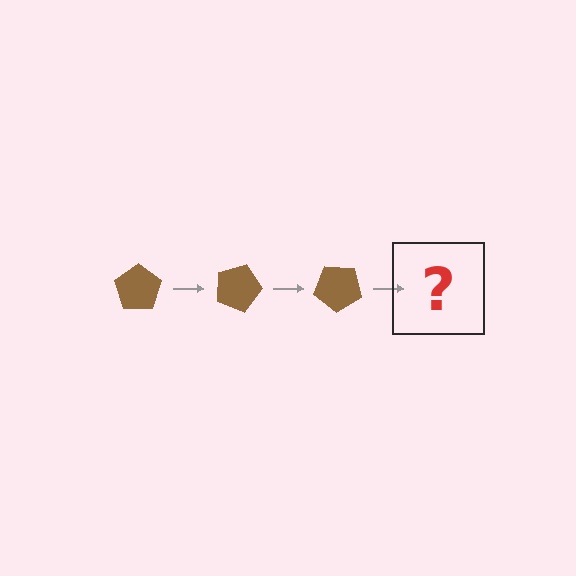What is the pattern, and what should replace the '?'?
The pattern is that the pentagon rotates 20 degrees each step. The '?' should be a brown pentagon rotated 60 degrees.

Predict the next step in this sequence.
The next step is a brown pentagon rotated 60 degrees.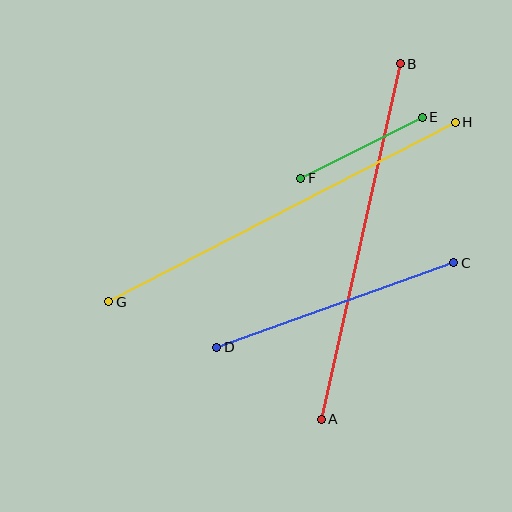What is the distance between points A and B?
The distance is approximately 364 pixels.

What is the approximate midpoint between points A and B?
The midpoint is at approximately (361, 242) pixels.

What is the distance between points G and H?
The distance is approximately 390 pixels.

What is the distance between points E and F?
The distance is approximately 136 pixels.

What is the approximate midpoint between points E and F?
The midpoint is at approximately (361, 148) pixels.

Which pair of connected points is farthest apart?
Points G and H are farthest apart.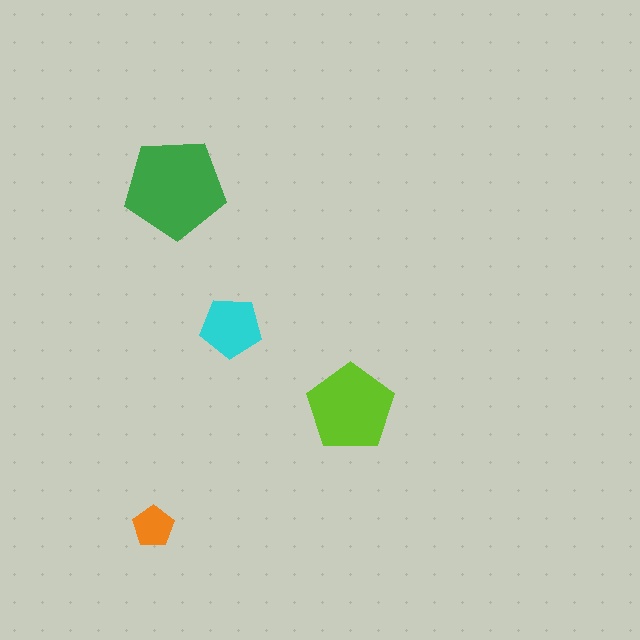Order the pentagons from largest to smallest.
the green one, the lime one, the cyan one, the orange one.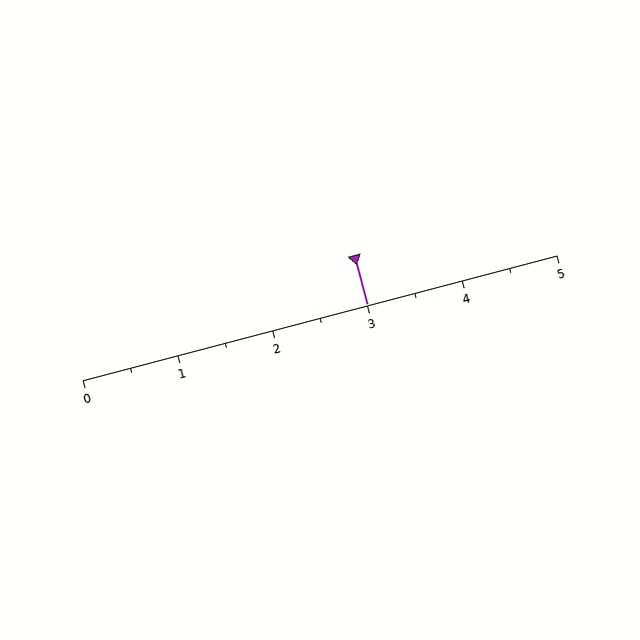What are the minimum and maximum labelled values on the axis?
The axis runs from 0 to 5.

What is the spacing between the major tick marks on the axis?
The major ticks are spaced 1 apart.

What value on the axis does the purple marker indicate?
The marker indicates approximately 3.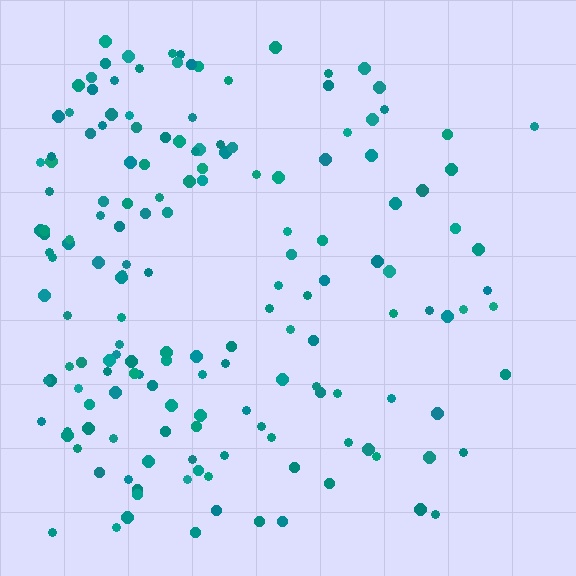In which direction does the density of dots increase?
From right to left, with the left side densest.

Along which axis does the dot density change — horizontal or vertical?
Horizontal.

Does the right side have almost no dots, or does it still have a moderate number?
Still a moderate number, just noticeably fewer than the left.